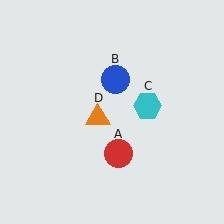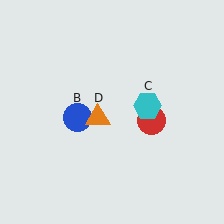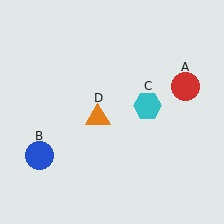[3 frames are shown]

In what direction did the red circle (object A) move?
The red circle (object A) moved up and to the right.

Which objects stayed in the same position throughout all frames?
Cyan hexagon (object C) and orange triangle (object D) remained stationary.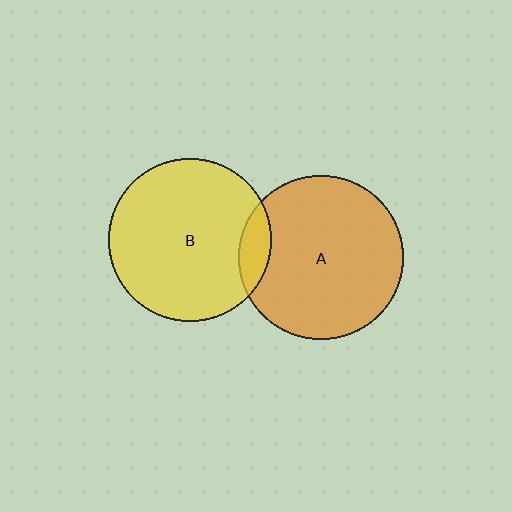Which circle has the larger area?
Circle A (orange).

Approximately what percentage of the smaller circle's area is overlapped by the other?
Approximately 10%.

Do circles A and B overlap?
Yes.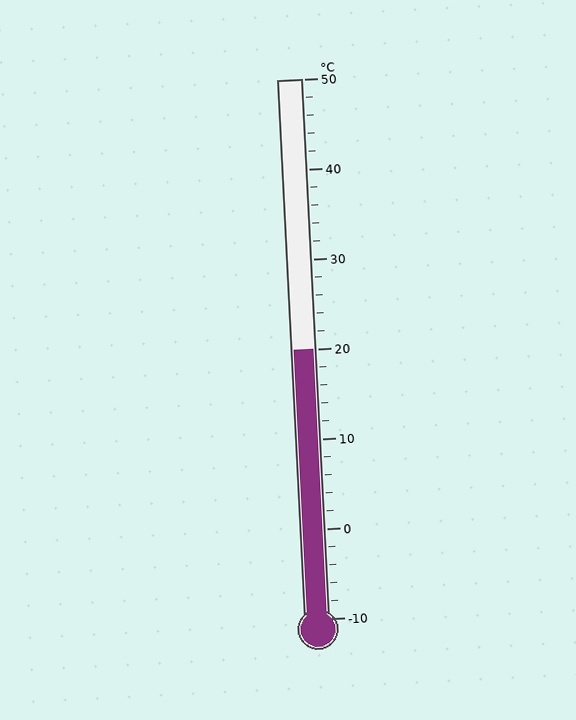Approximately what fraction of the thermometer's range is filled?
The thermometer is filled to approximately 50% of its range.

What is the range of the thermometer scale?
The thermometer scale ranges from -10°C to 50°C.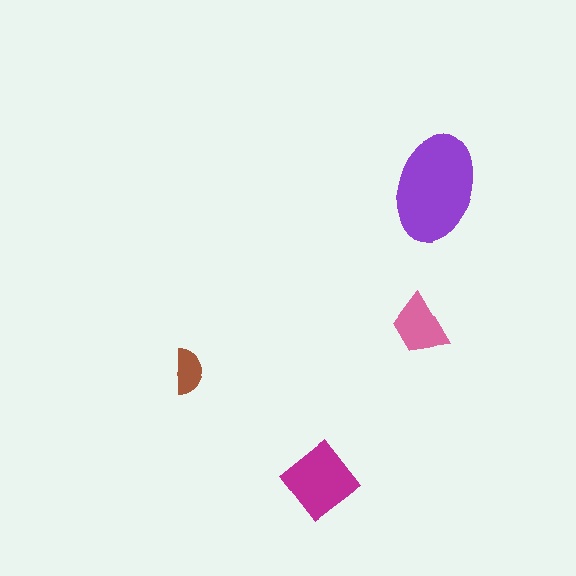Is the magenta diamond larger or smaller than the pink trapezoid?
Larger.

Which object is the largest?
The purple ellipse.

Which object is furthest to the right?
The purple ellipse is rightmost.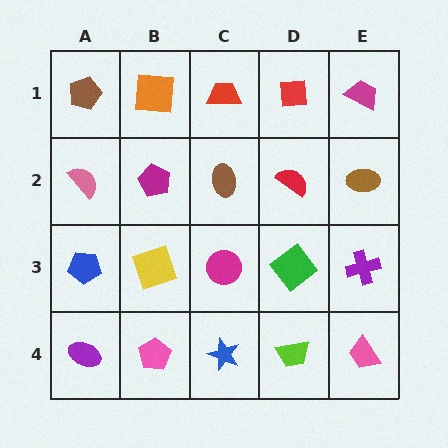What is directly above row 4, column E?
A purple cross.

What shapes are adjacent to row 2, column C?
A red trapezoid (row 1, column C), a magenta circle (row 3, column C), a magenta pentagon (row 2, column B), a red semicircle (row 2, column D).